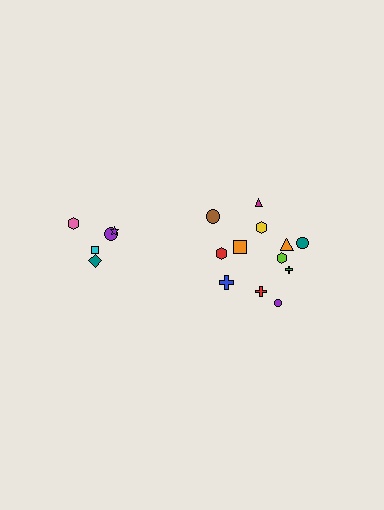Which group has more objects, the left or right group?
The right group.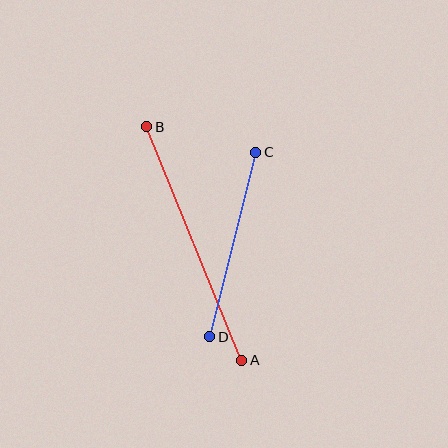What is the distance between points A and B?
The distance is approximately 252 pixels.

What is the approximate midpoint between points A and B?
The midpoint is at approximately (194, 244) pixels.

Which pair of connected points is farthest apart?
Points A and B are farthest apart.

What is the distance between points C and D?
The distance is approximately 190 pixels.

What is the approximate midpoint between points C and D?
The midpoint is at approximately (233, 244) pixels.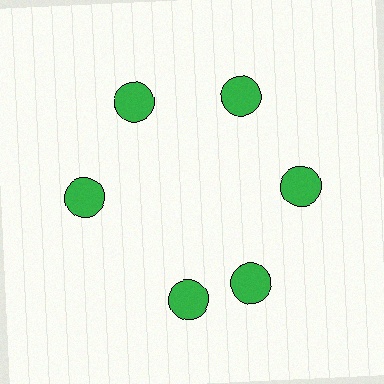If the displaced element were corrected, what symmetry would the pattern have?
It would have 6-fold rotational symmetry — the pattern would map onto itself every 60 degrees.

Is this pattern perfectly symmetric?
No. The 6 green circles are arranged in a ring, but one element near the 7 o'clock position is rotated out of alignment along the ring, breaking the 6-fold rotational symmetry.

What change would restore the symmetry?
The symmetry would be restored by rotating it back into even spacing with its neighbors so that all 6 circles sit at equal angles and equal distance from the center.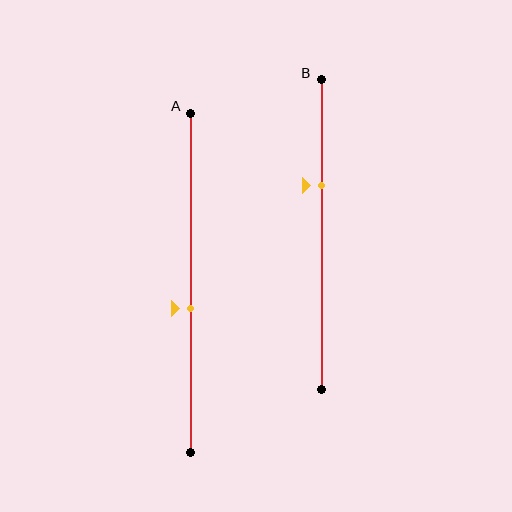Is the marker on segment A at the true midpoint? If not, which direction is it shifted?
No, the marker on segment A is shifted downward by about 8% of the segment length.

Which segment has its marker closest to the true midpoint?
Segment A has its marker closest to the true midpoint.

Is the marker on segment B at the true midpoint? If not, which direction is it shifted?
No, the marker on segment B is shifted upward by about 16% of the segment length.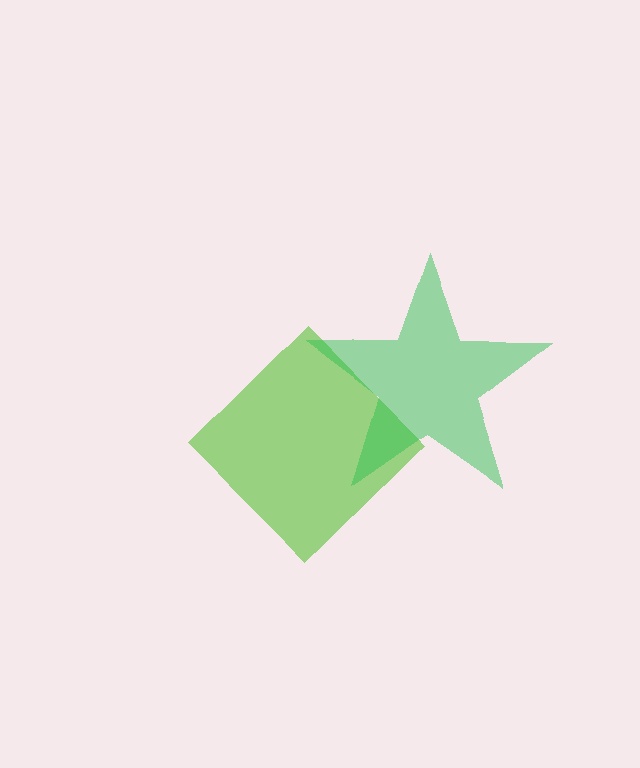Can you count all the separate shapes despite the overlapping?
Yes, there are 2 separate shapes.